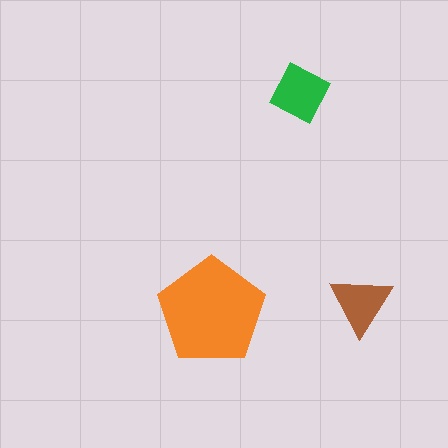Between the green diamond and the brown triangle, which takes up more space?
The green diamond.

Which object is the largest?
The orange pentagon.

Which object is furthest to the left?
The orange pentagon is leftmost.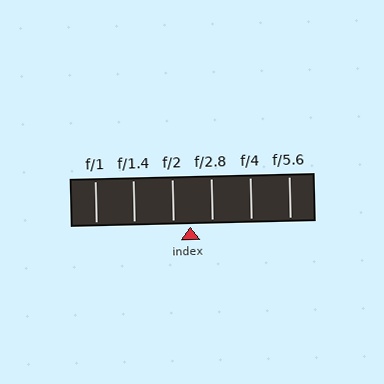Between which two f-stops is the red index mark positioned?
The index mark is between f/2 and f/2.8.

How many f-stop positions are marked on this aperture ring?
There are 6 f-stop positions marked.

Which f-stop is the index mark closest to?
The index mark is closest to f/2.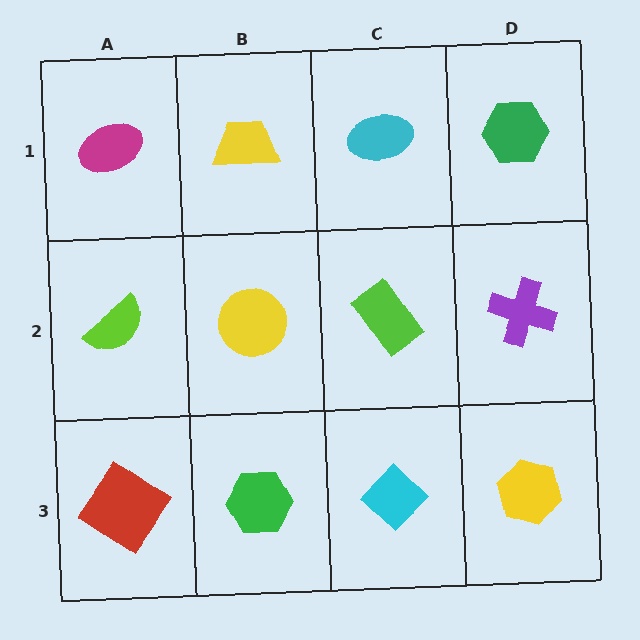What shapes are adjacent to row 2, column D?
A green hexagon (row 1, column D), a yellow hexagon (row 3, column D), a lime rectangle (row 2, column C).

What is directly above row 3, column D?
A purple cross.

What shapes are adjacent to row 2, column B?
A yellow trapezoid (row 1, column B), a green hexagon (row 3, column B), a lime semicircle (row 2, column A), a lime rectangle (row 2, column C).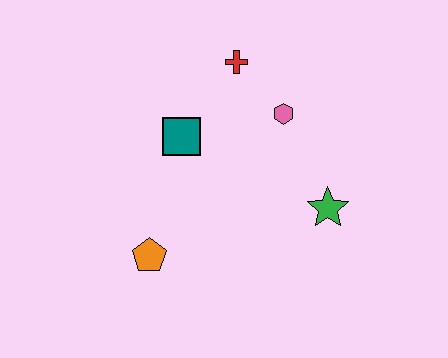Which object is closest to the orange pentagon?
The teal square is closest to the orange pentagon.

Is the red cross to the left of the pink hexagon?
Yes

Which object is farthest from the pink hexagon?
The orange pentagon is farthest from the pink hexagon.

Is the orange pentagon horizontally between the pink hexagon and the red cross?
No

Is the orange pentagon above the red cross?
No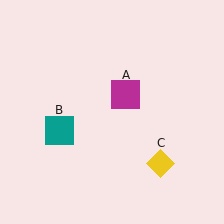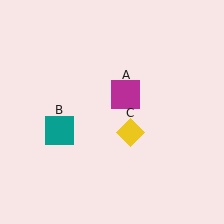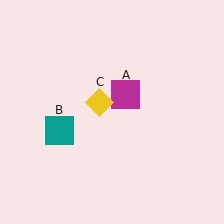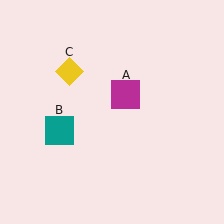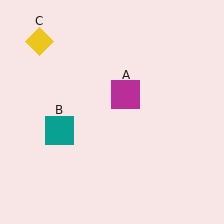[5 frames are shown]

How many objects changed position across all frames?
1 object changed position: yellow diamond (object C).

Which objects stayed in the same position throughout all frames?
Magenta square (object A) and teal square (object B) remained stationary.